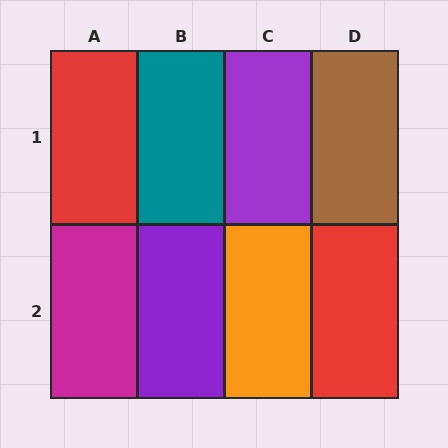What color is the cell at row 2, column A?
Magenta.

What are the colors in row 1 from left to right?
Red, teal, purple, brown.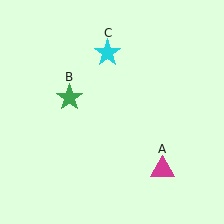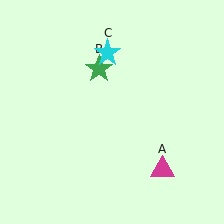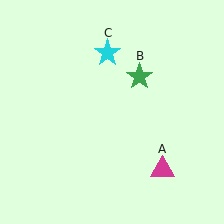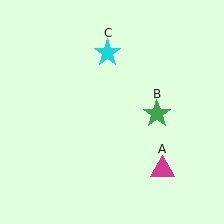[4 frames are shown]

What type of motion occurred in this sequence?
The green star (object B) rotated clockwise around the center of the scene.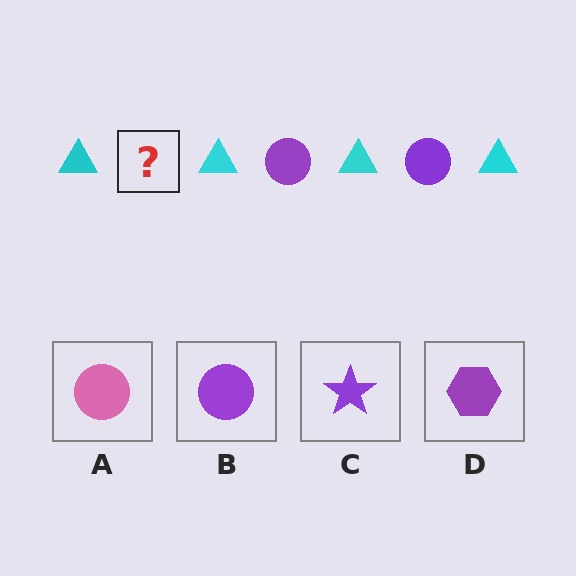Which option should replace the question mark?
Option B.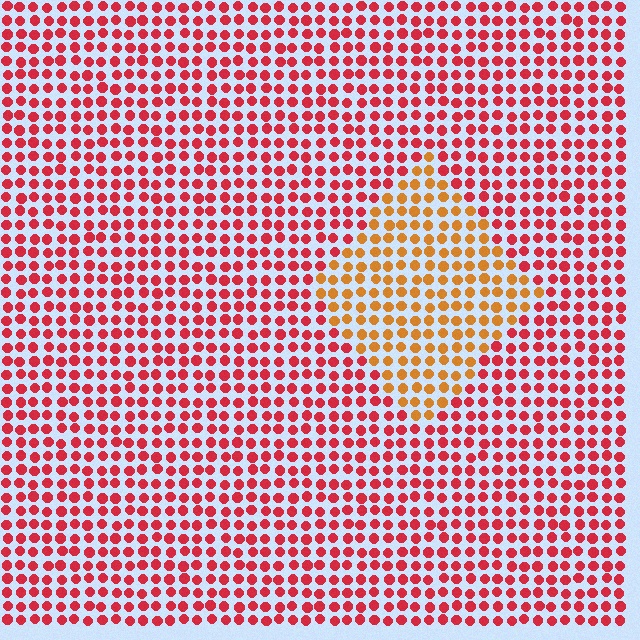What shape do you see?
I see a diamond.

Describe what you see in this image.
The image is filled with small red elements in a uniform arrangement. A diamond-shaped region is visible where the elements are tinted to a slightly different hue, forming a subtle color boundary.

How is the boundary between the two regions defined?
The boundary is defined purely by a slight shift in hue (about 39 degrees). Spacing, size, and orientation are identical on both sides.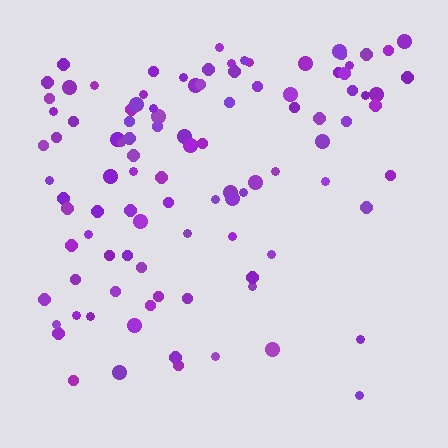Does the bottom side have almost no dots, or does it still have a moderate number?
Still a moderate number, just noticeably fewer than the top.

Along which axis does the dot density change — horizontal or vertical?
Vertical.